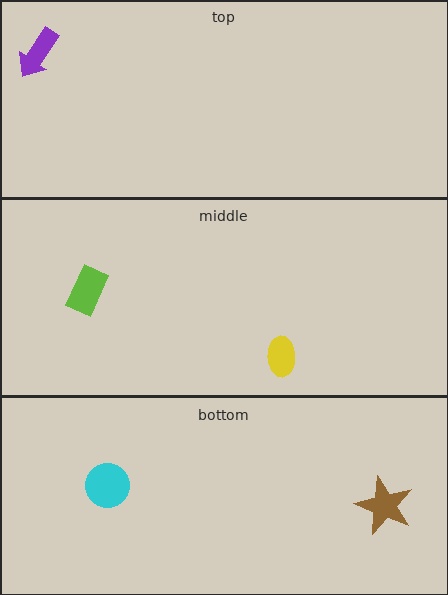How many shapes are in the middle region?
2.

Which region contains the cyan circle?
The bottom region.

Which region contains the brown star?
The bottom region.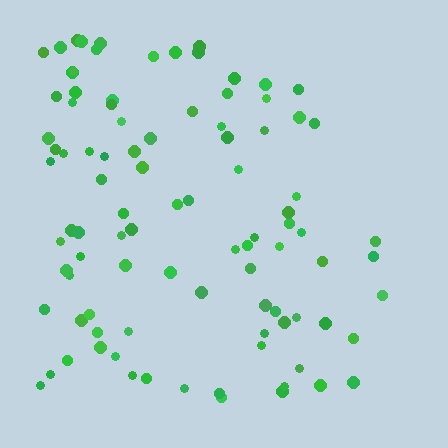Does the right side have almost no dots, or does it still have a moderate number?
Still a moderate number, just noticeably fewer than the left.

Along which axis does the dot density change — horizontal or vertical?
Horizontal.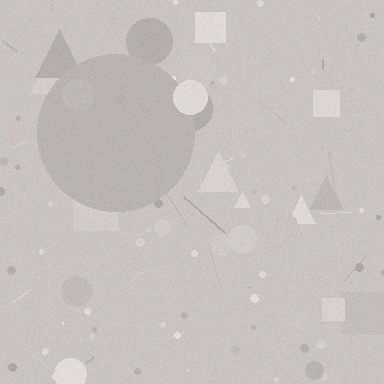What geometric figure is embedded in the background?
A circle is embedded in the background.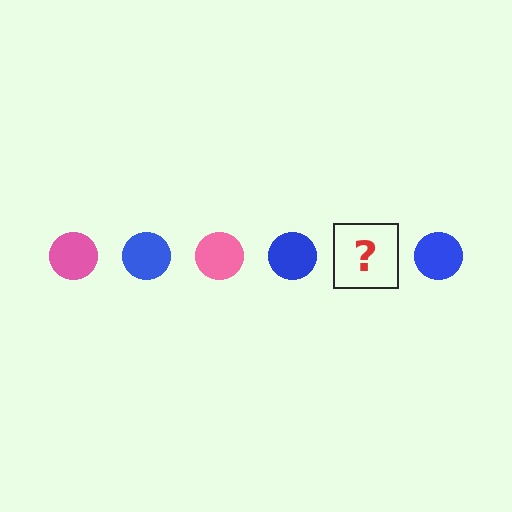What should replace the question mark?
The question mark should be replaced with a pink circle.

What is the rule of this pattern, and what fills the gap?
The rule is that the pattern cycles through pink, blue circles. The gap should be filled with a pink circle.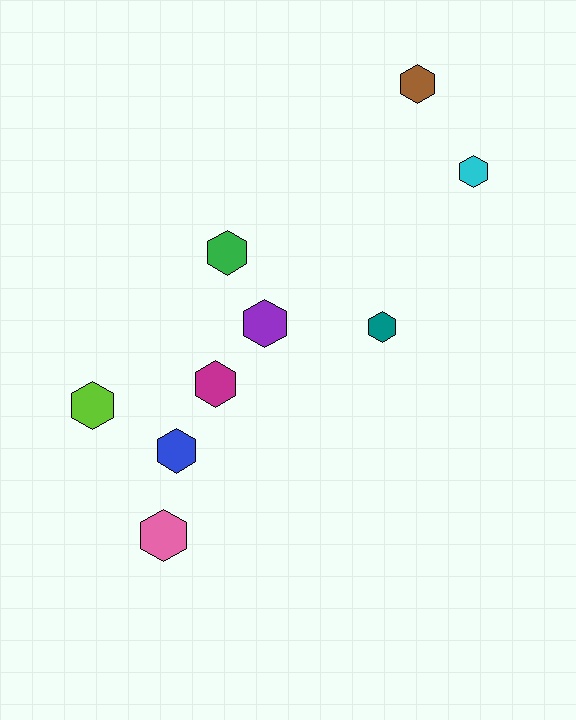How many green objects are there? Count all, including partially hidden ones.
There is 1 green object.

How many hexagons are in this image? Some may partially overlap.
There are 9 hexagons.